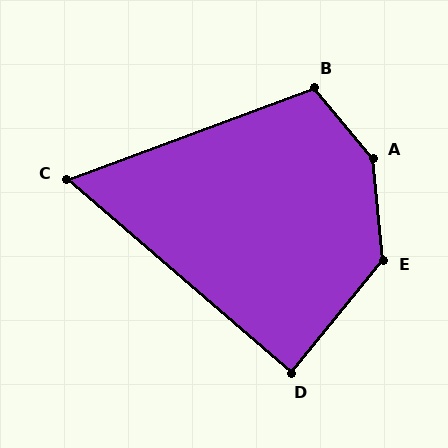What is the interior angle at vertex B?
Approximately 110 degrees (obtuse).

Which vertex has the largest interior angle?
A, at approximately 145 degrees.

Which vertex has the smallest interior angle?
C, at approximately 61 degrees.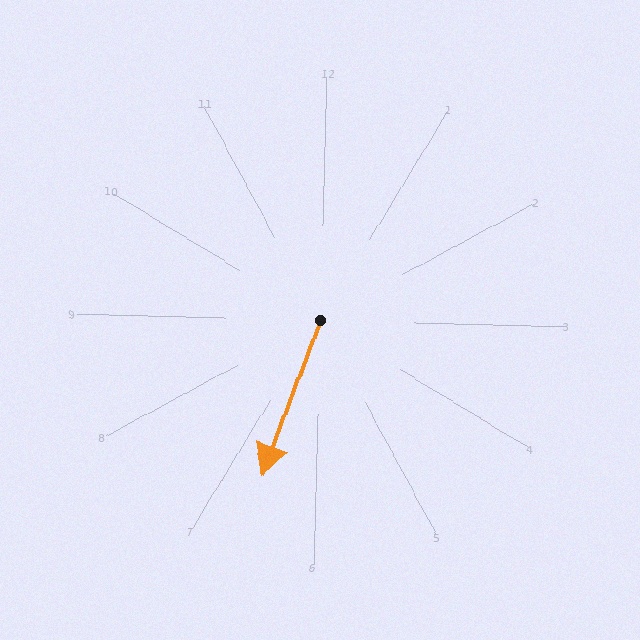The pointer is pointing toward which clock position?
Roughly 7 o'clock.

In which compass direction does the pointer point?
South.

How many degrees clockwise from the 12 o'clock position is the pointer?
Approximately 199 degrees.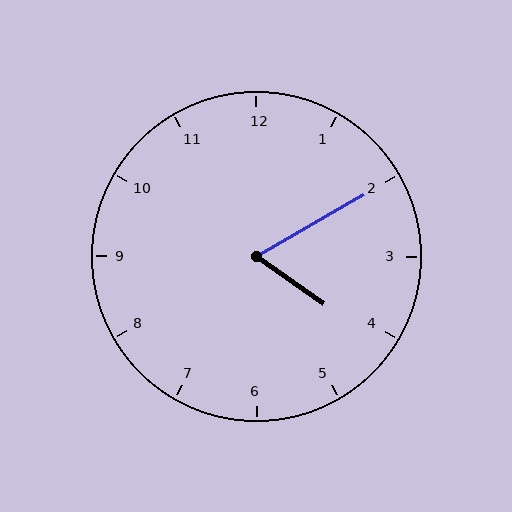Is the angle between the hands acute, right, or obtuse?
It is acute.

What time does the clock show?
4:10.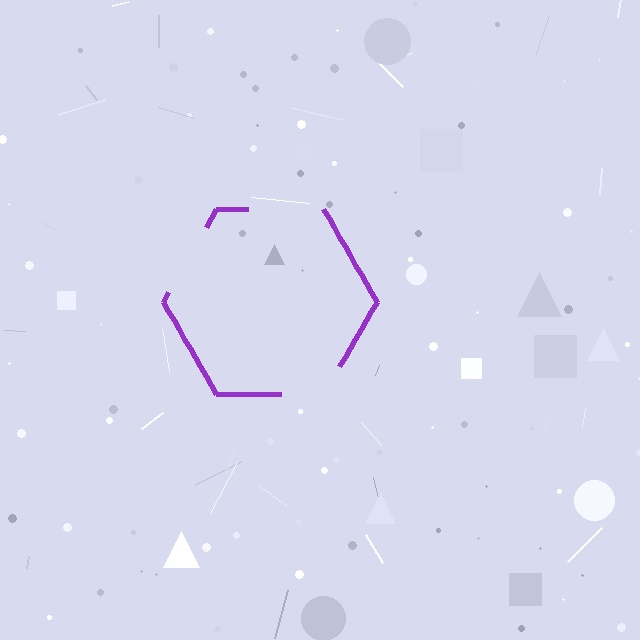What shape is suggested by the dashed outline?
The dashed outline suggests a hexagon.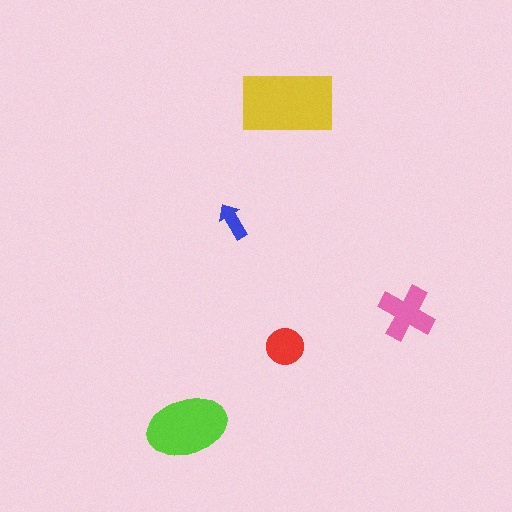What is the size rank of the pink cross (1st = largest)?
3rd.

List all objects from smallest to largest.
The blue arrow, the red circle, the pink cross, the lime ellipse, the yellow rectangle.